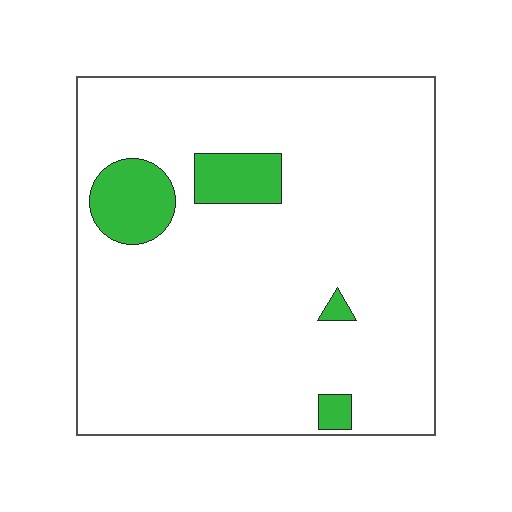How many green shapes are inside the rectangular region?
4.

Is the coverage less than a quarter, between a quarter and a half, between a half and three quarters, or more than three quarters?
Less than a quarter.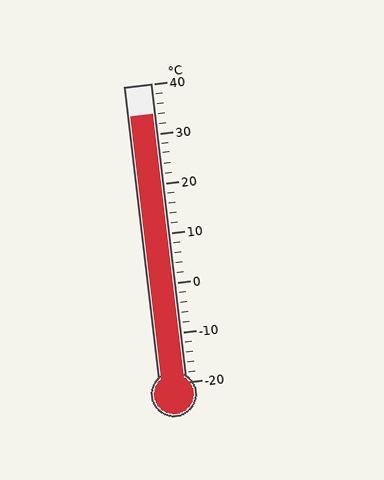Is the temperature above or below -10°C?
The temperature is above -10°C.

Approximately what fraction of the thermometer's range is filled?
The thermometer is filled to approximately 90% of its range.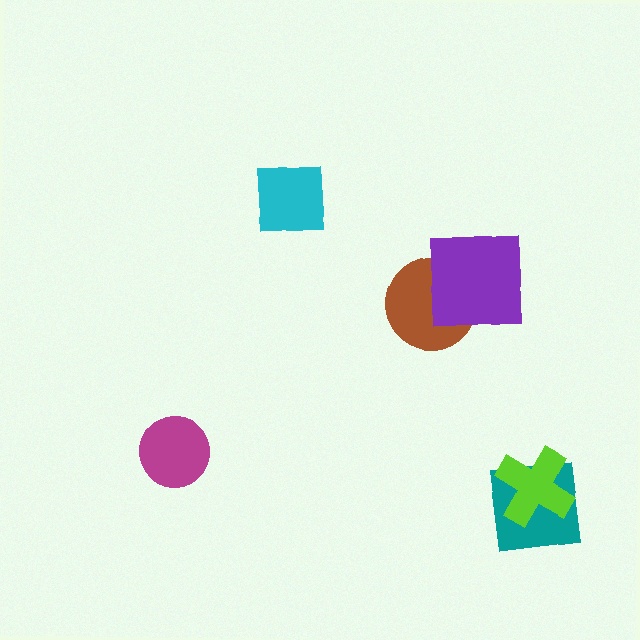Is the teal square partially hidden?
Yes, it is partially covered by another shape.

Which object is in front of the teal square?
The lime cross is in front of the teal square.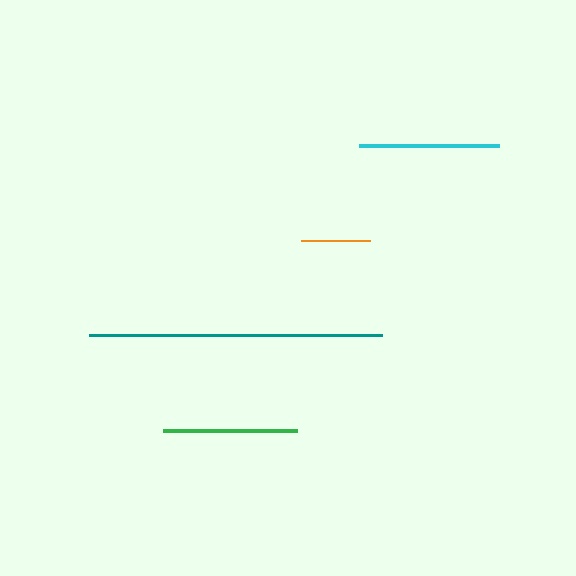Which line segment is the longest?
The teal line is the longest at approximately 293 pixels.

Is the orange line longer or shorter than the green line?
The green line is longer than the orange line.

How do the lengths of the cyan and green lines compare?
The cyan and green lines are approximately the same length.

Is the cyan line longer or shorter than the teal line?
The teal line is longer than the cyan line.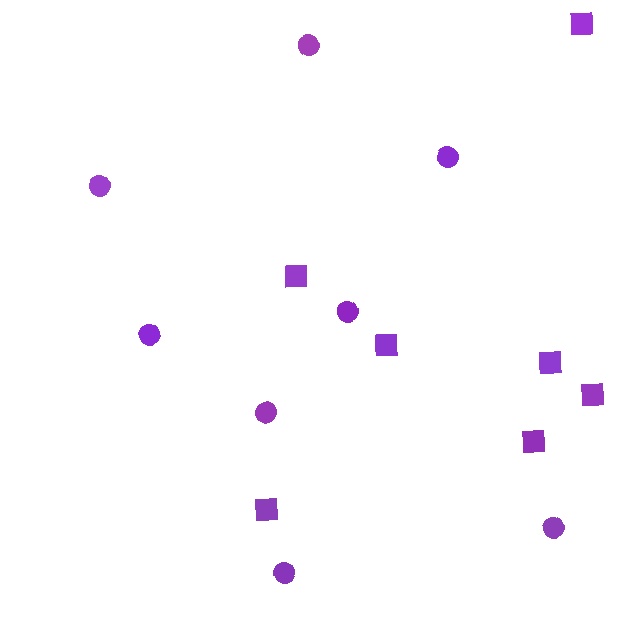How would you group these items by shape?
There are 2 groups: one group of circles (8) and one group of squares (7).